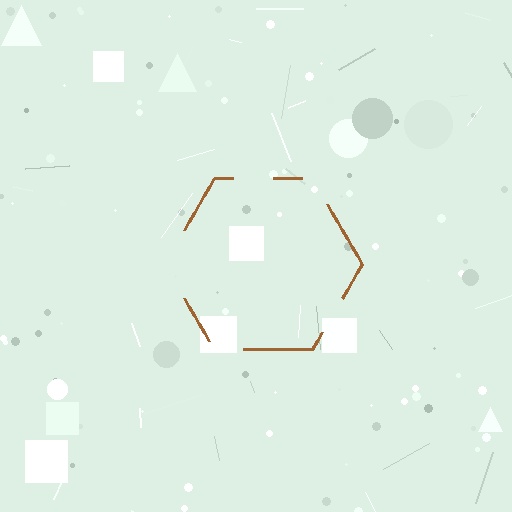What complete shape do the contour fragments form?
The contour fragments form a hexagon.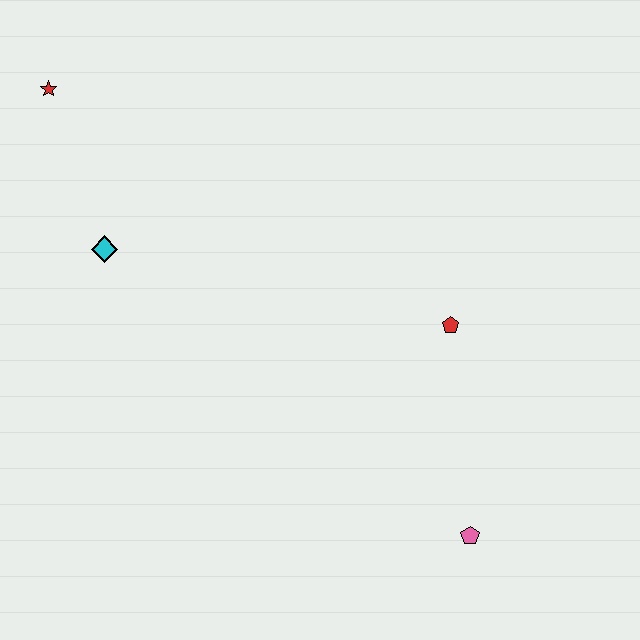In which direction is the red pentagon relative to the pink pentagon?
The red pentagon is above the pink pentagon.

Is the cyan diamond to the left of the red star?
No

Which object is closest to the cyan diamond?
The red star is closest to the cyan diamond.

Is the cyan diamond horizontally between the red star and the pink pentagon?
Yes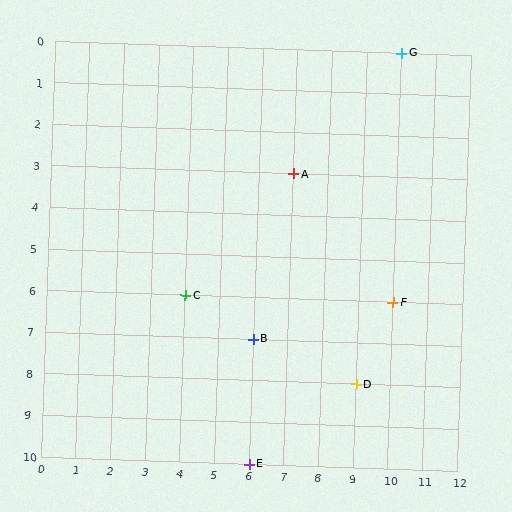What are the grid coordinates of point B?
Point B is at grid coordinates (6, 7).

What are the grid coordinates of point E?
Point E is at grid coordinates (6, 10).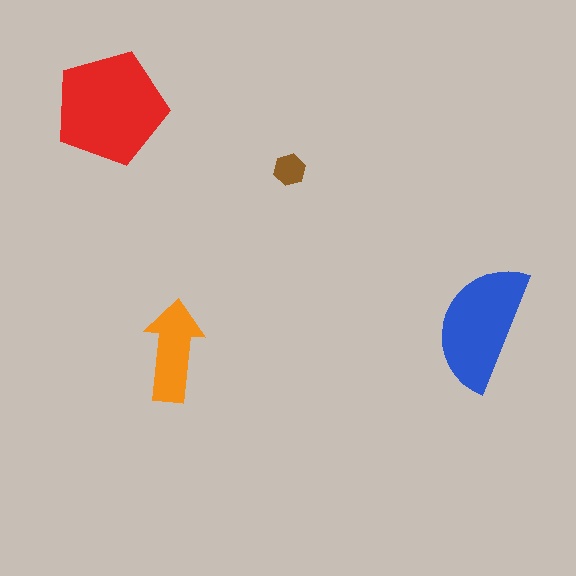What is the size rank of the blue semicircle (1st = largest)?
2nd.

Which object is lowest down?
The orange arrow is bottommost.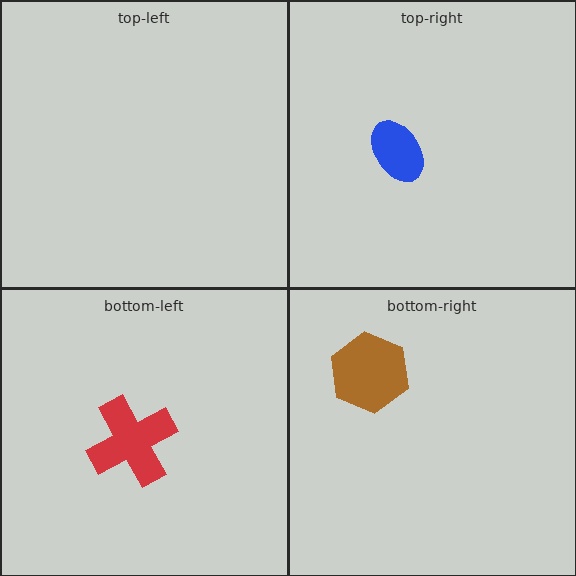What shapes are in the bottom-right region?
The brown hexagon.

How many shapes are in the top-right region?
1.